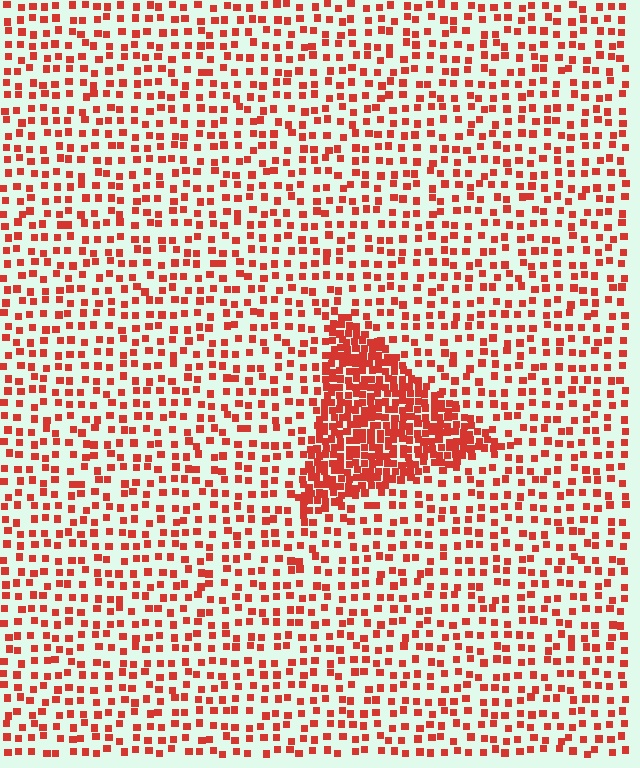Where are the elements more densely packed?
The elements are more densely packed inside the triangle boundary.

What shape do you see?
I see a triangle.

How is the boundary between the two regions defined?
The boundary is defined by a change in element density (approximately 2.8x ratio). All elements are the same color, size, and shape.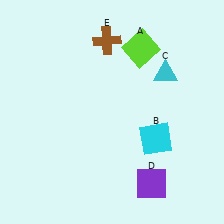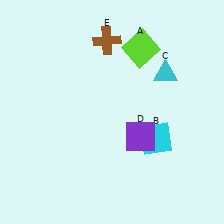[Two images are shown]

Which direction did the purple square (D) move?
The purple square (D) moved up.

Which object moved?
The purple square (D) moved up.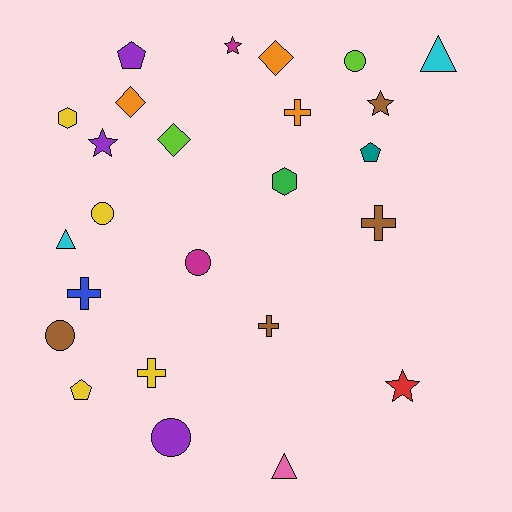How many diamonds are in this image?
There are 3 diamonds.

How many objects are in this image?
There are 25 objects.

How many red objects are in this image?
There is 1 red object.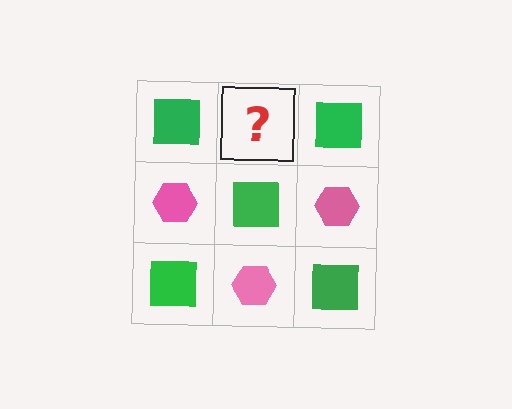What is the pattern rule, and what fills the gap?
The rule is that it alternates green square and pink hexagon in a checkerboard pattern. The gap should be filled with a pink hexagon.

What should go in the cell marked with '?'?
The missing cell should contain a pink hexagon.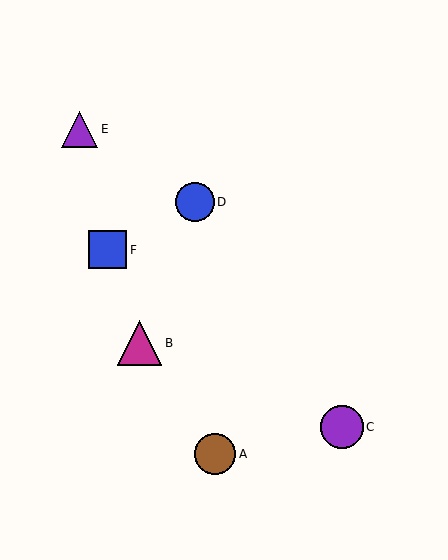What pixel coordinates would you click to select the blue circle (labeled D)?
Click at (195, 202) to select the blue circle D.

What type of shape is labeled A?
Shape A is a brown circle.